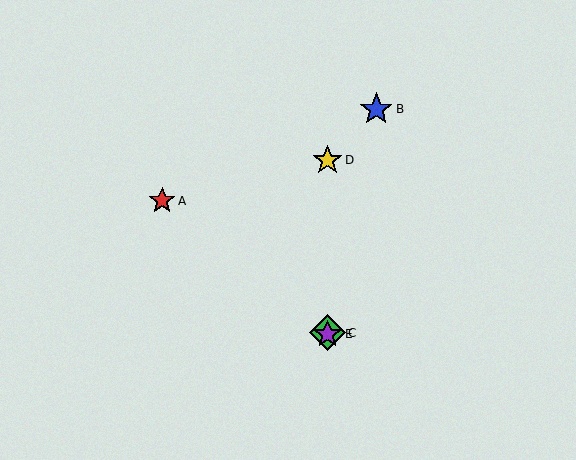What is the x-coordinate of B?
Object B is at x≈376.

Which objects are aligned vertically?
Objects C, D, E are aligned vertically.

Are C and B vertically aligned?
No, C is at x≈328 and B is at x≈376.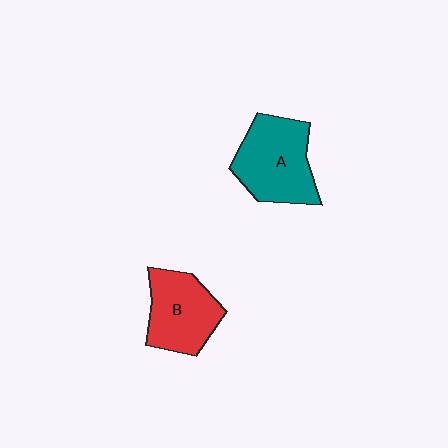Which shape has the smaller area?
Shape B (red).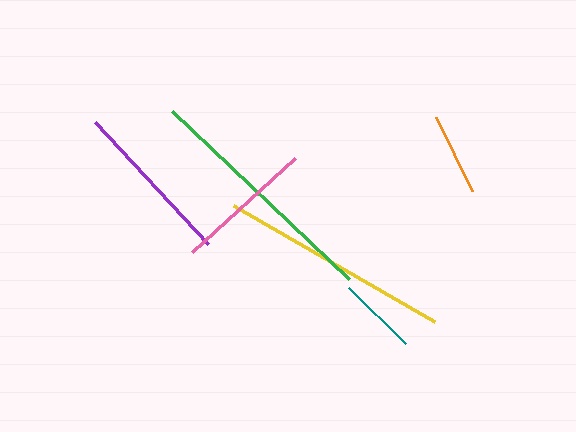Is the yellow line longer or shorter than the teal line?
The yellow line is longer than the teal line.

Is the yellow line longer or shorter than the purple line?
The yellow line is longer than the purple line.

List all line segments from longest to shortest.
From longest to shortest: green, yellow, purple, pink, orange, teal.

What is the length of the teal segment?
The teal segment is approximately 80 pixels long.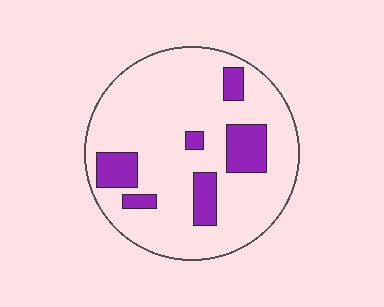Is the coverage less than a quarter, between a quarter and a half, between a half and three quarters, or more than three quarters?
Less than a quarter.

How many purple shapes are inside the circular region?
6.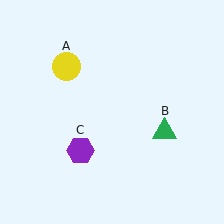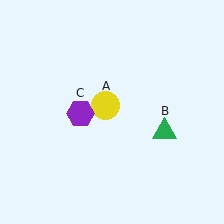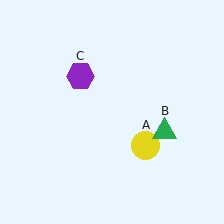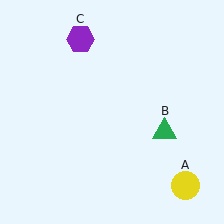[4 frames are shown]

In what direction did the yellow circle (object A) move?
The yellow circle (object A) moved down and to the right.